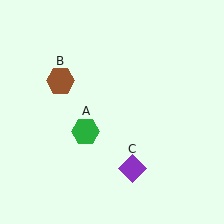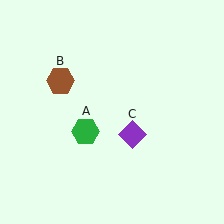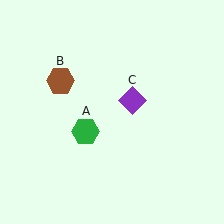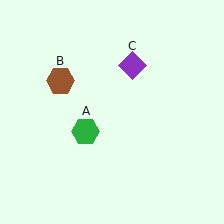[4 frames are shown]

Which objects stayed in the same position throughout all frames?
Green hexagon (object A) and brown hexagon (object B) remained stationary.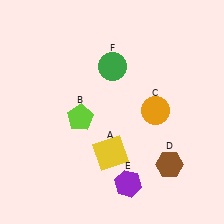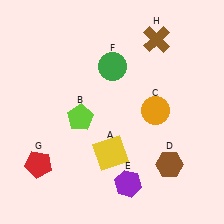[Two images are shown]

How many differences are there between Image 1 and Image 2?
There are 2 differences between the two images.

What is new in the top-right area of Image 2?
A brown cross (H) was added in the top-right area of Image 2.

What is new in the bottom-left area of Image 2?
A red pentagon (G) was added in the bottom-left area of Image 2.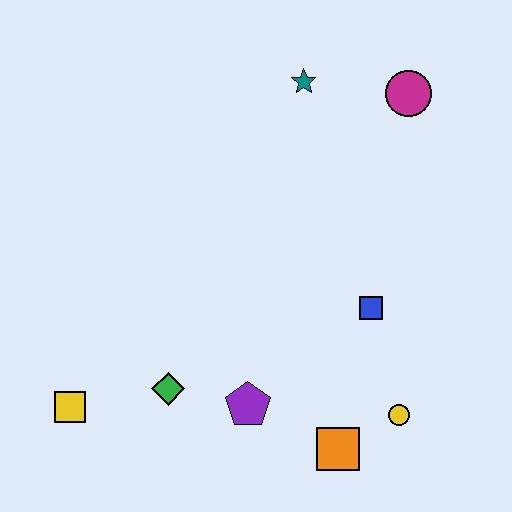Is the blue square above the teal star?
No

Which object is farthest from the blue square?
The yellow square is farthest from the blue square.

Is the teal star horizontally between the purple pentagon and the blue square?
Yes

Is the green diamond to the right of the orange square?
No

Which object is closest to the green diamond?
The purple pentagon is closest to the green diamond.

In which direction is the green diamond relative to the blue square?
The green diamond is to the left of the blue square.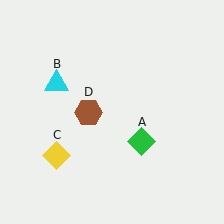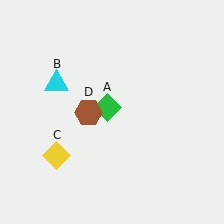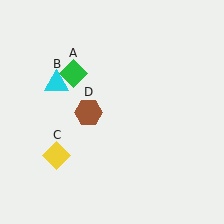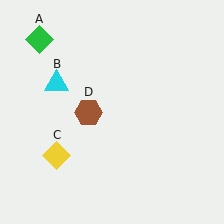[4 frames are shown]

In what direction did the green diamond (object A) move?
The green diamond (object A) moved up and to the left.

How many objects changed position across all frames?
1 object changed position: green diamond (object A).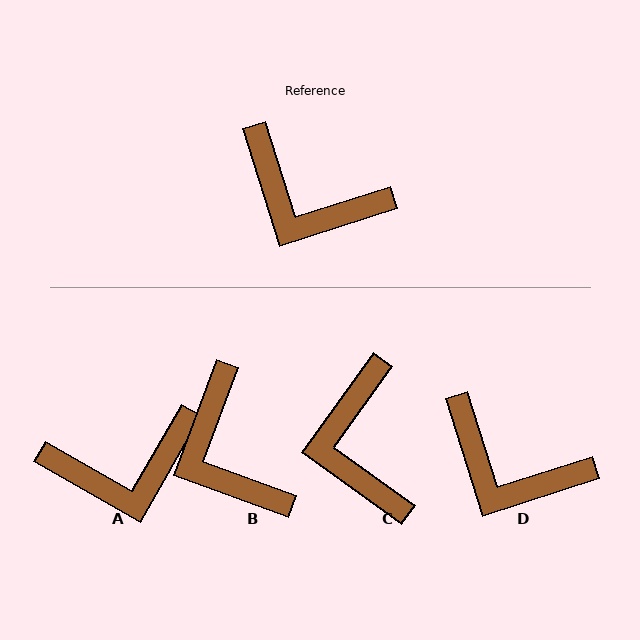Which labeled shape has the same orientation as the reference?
D.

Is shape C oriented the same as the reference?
No, it is off by about 53 degrees.